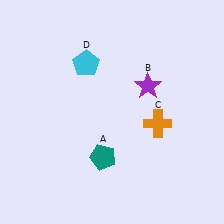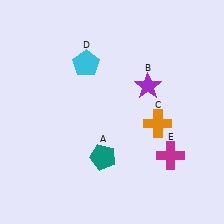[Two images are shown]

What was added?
A magenta cross (E) was added in Image 2.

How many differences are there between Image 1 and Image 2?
There is 1 difference between the two images.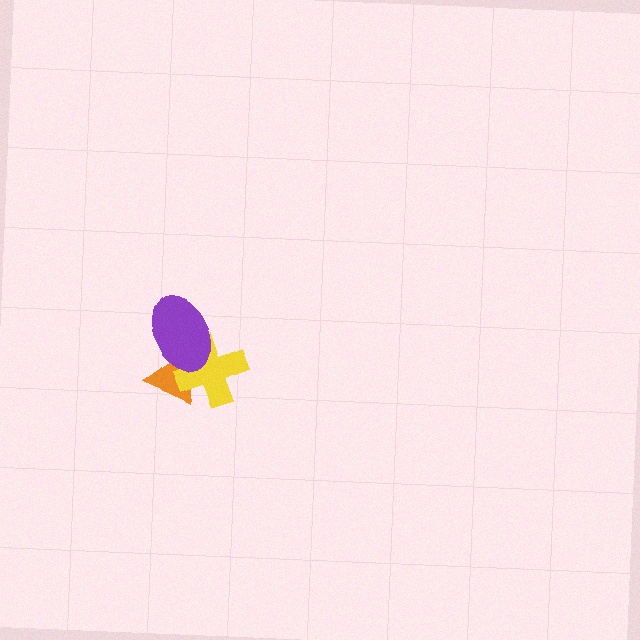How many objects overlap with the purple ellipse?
2 objects overlap with the purple ellipse.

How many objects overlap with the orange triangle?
2 objects overlap with the orange triangle.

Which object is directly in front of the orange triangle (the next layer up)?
The yellow cross is directly in front of the orange triangle.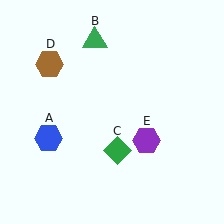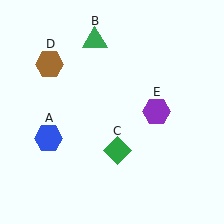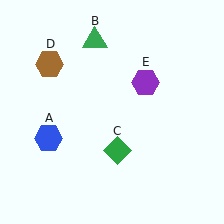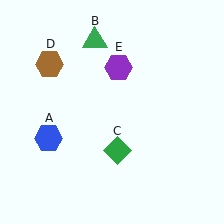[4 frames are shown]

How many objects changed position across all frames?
1 object changed position: purple hexagon (object E).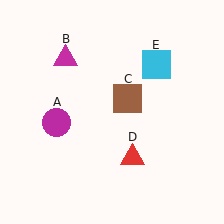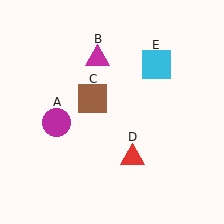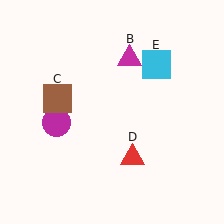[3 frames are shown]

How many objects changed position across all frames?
2 objects changed position: magenta triangle (object B), brown square (object C).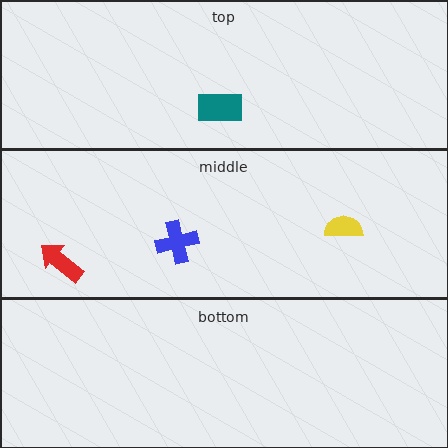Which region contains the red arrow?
The middle region.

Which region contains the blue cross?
The middle region.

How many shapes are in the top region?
1.